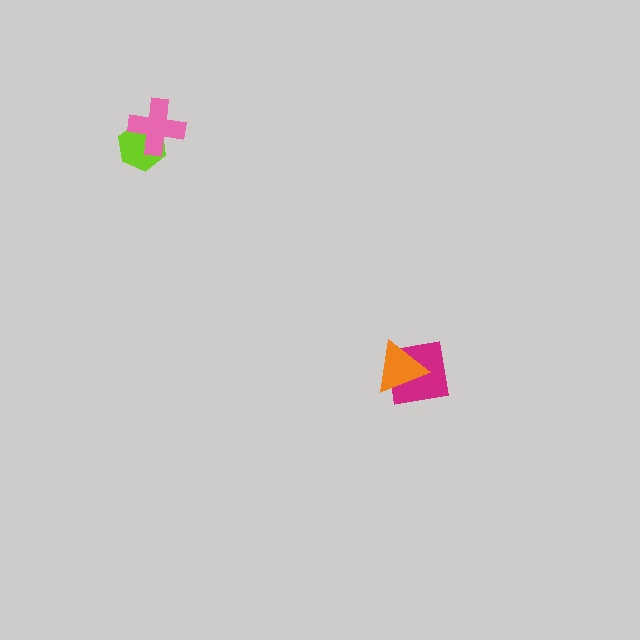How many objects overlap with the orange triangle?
1 object overlaps with the orange triangle.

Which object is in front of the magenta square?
The orange triangle is in front of the magenta square.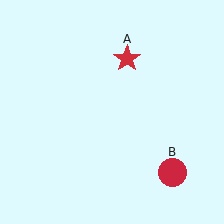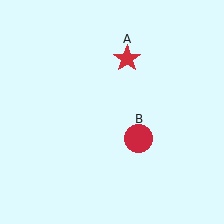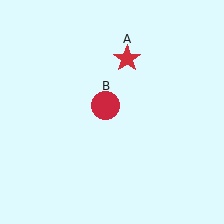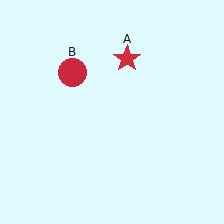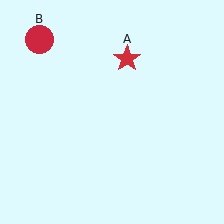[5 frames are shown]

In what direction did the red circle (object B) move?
The red circle (object B) moved up and to the left.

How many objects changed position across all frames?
1 object changed position: red circle (object B).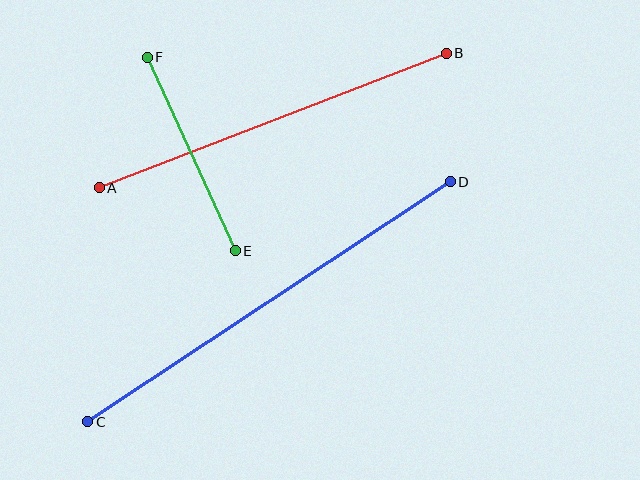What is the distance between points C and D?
The distance is approximately 435 pixels.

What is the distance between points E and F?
The distance is approximately 213 pixels.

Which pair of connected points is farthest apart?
Points C and D are farthest apart.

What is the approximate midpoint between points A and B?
The midpoint is at approximately (273, 121) pixels.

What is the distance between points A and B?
The distance is approximately 372 pixels.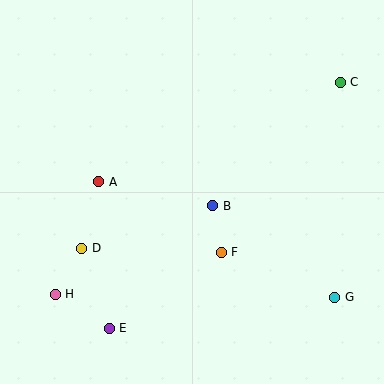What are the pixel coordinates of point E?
Point E is at (109, 328).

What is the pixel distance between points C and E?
The distance between C and E is 337 pixels.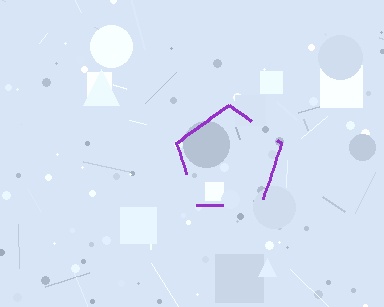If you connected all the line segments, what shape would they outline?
They would outline a pentagon.